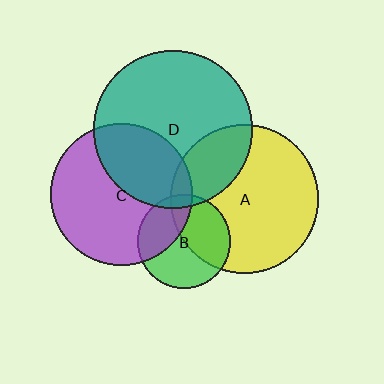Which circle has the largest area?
Circle D (teal).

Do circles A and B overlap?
Yes.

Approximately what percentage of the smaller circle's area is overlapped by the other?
Approximately 45%.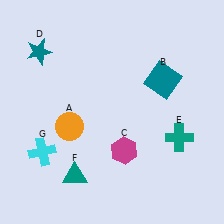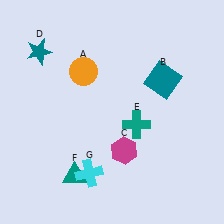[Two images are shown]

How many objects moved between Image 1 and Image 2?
3 objects moved between the two images.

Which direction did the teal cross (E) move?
The teal cross (E) moved left.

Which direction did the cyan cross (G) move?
The cyan cross (G) moved right.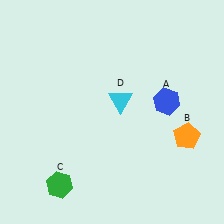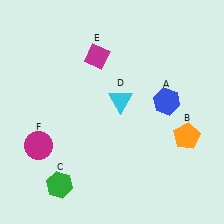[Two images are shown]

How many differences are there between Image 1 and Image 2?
There are 2 differences between the two images.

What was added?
A magenta diamond (E), a magenta circle (F) were added in Image 2.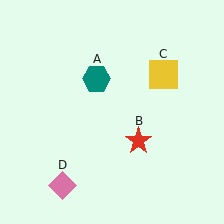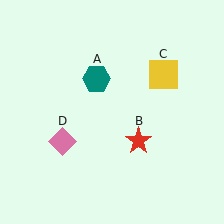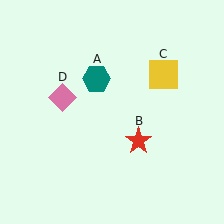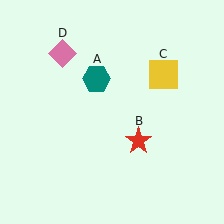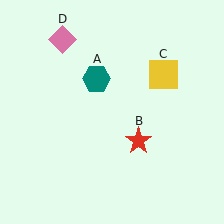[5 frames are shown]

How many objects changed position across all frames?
1 object changed position: pink diamond (object D).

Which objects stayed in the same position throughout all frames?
Teal hexagon (object A) and red star (object B) and yellow square (object C) remained stationary.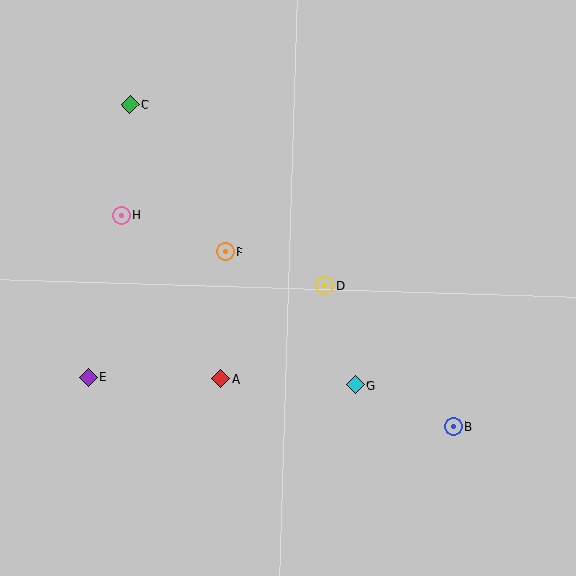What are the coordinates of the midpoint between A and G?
The midpoint between A and G is at (288, 382).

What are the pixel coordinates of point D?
Point D is at (325, 285).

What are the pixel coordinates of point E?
Point E is at (89, 377).